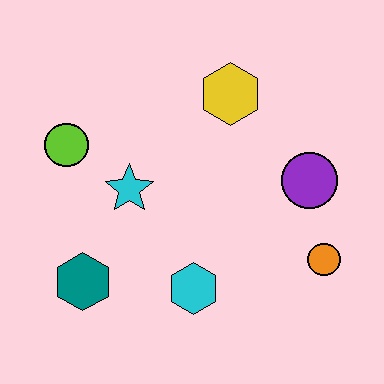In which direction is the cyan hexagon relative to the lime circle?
The cyan hexagon is below the lime circle.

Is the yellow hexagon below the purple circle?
No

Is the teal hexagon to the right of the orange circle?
No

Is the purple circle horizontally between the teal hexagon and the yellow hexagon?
No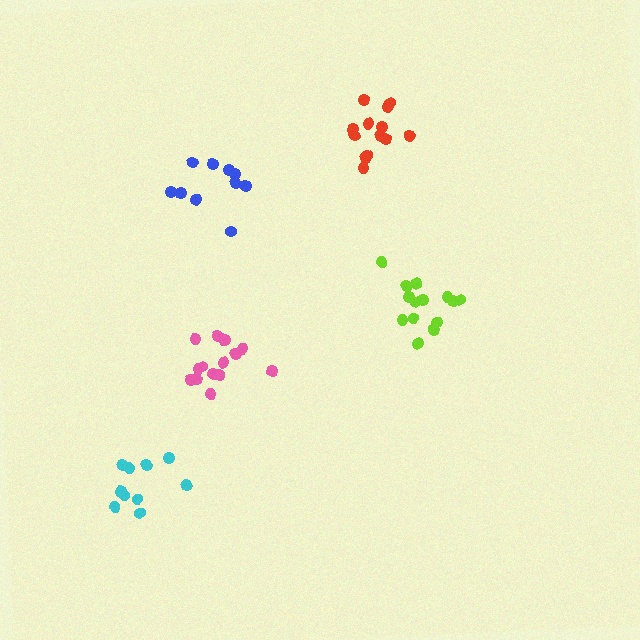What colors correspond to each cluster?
The clusters are colored: pink, lime, cyan, red, blue.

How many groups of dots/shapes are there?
There are 5 groups.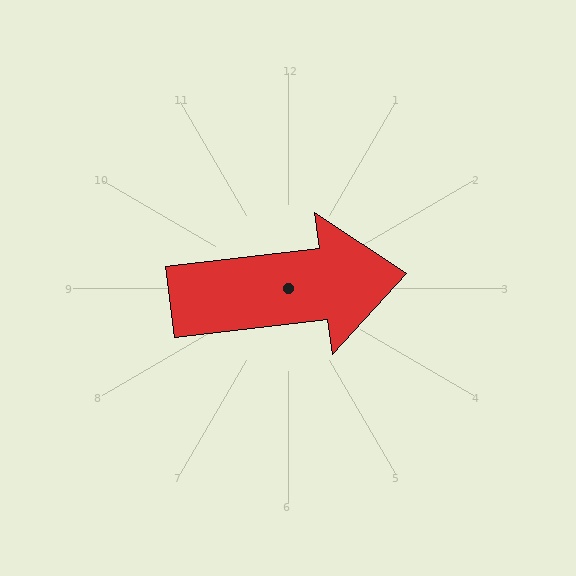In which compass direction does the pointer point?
East.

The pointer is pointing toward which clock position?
Roughly 3 o'clock.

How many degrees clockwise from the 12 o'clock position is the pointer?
Approximately 83 degrees.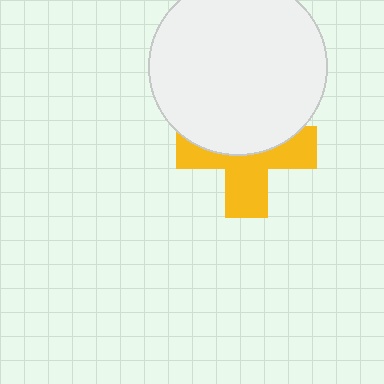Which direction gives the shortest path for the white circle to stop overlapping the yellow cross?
Moving up gives the shortest separation.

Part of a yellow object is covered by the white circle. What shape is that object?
It is a cross.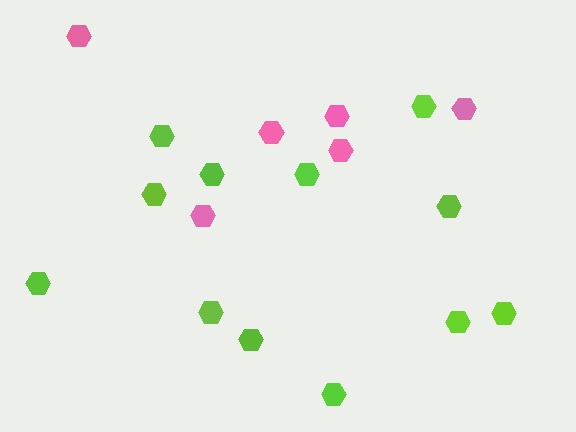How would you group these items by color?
There are 2 groups: one group of lime hexagons (12) and one group of pink hexagons (6).